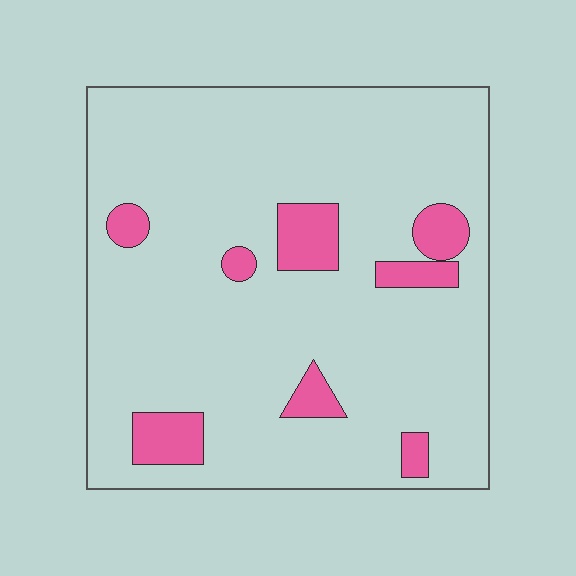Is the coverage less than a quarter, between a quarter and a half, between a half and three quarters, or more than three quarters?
Less than a quarter.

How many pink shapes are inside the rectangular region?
8.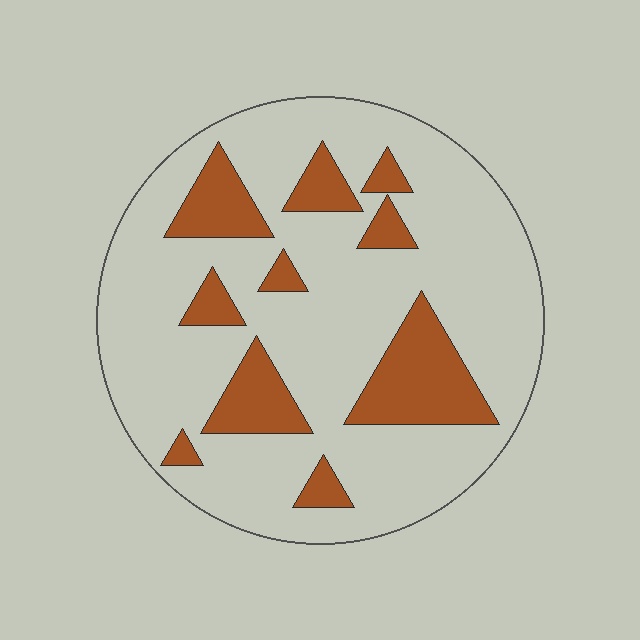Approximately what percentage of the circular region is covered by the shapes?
Approximately 20%.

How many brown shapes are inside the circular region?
10.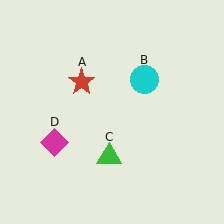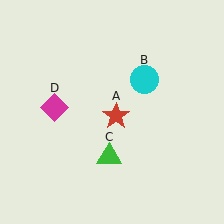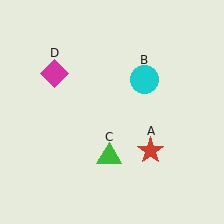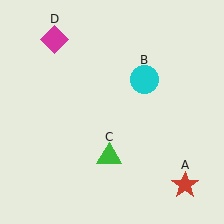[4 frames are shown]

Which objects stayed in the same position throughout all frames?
Cyan circle (object B) and green triangle (object C) remained stationary.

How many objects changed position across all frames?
2 objects changed position: red star (object A), magenta diamond (object D).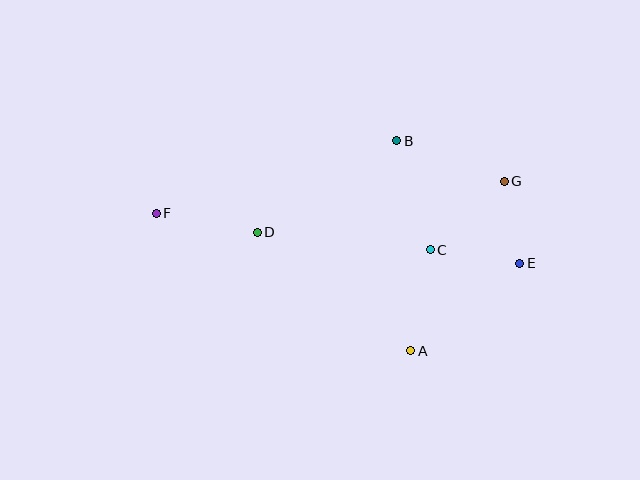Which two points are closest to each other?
Points E and G are closest to each other.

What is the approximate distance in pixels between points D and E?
The distance between D and E is approximately 265 pixels.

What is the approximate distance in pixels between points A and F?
The distance between A and F is approximately 289 pixels.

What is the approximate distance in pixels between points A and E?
The distance between A and E is approximately 140 pixels.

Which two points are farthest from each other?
Points E and F are farthest from each other.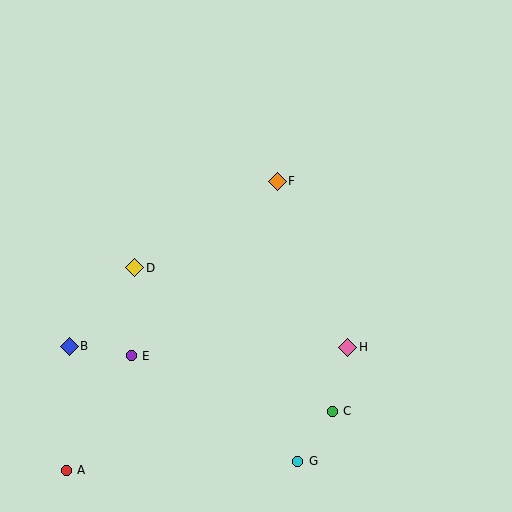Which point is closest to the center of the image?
Point F at (277, 181) is closest to the center.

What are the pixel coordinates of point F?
Point F is at (277, 181).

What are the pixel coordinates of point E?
Point E is at (131, 356).